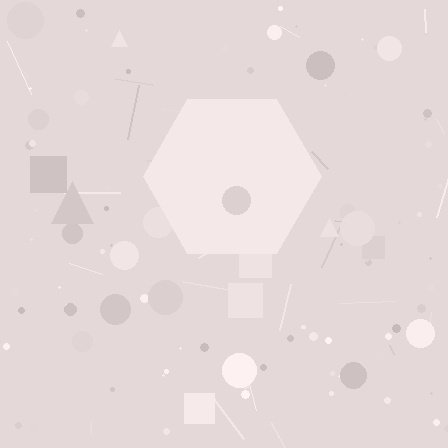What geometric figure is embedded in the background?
A hexagon is embedded in the background.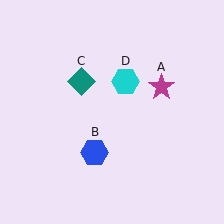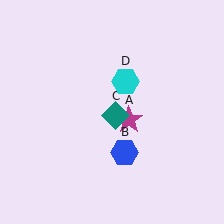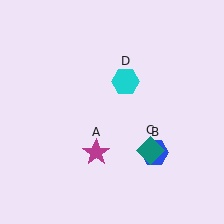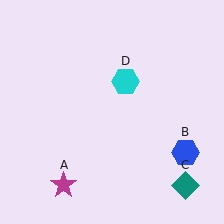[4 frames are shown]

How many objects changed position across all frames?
3 objects changed position: magenta star (object A), blue hexagon (object B), teal diamond (object C).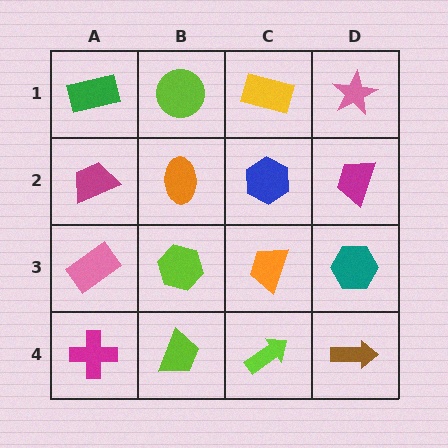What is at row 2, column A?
A magenta trapezoid.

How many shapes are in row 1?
4 shapes.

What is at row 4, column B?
A lime trapezoid.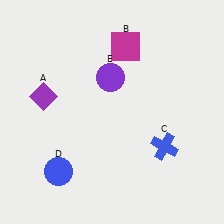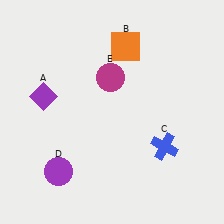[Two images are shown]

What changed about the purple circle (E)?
In Image 1, E is purple. In Image 2, it changed to magenta.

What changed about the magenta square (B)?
In Image 1, B is magenta. In Image 2, it changed to orange.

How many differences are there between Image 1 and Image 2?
There are 3 differences between the two images.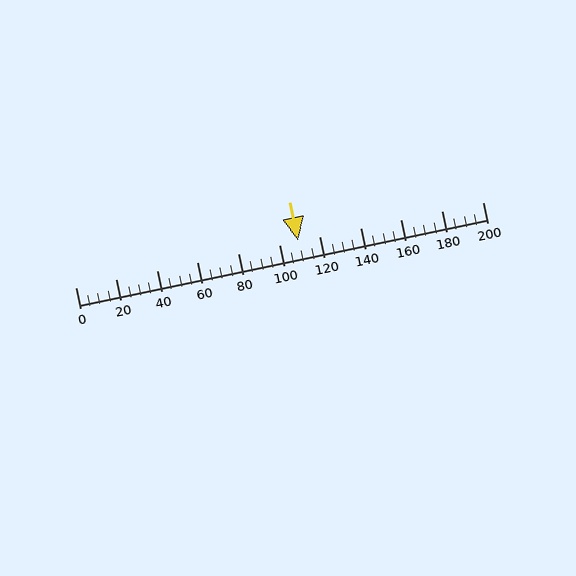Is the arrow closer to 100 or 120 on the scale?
The arrow is closer to 100.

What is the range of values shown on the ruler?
The ruler shows values from 0 to 200.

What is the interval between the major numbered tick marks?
The major tick marks are spaced 20 units apart.